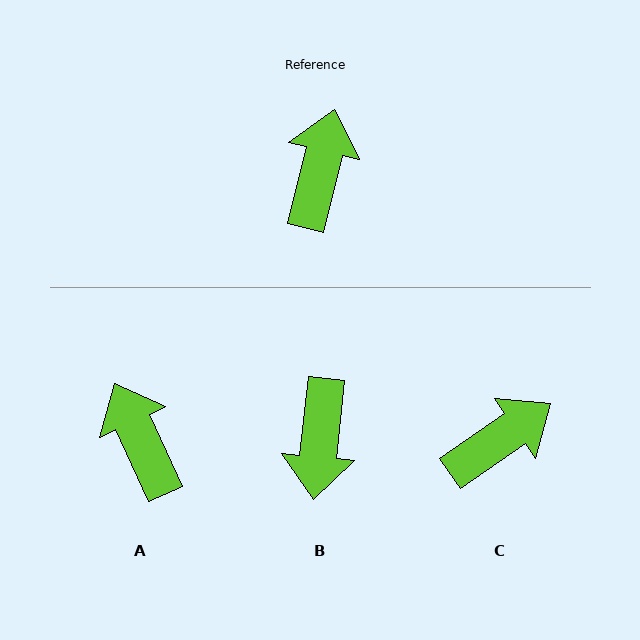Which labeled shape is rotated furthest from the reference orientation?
B, about 172 degrees away.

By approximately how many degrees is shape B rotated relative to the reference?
Approximately 172 degrees clockwise.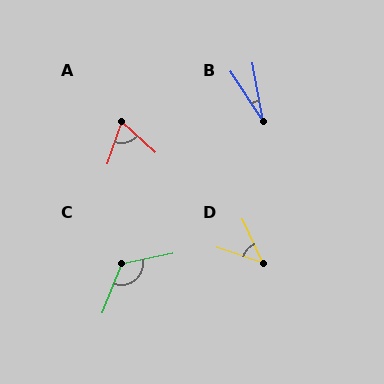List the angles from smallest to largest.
B (23°), D (47°), A (66°), C (123°).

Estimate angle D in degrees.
Approximately 47 degrees.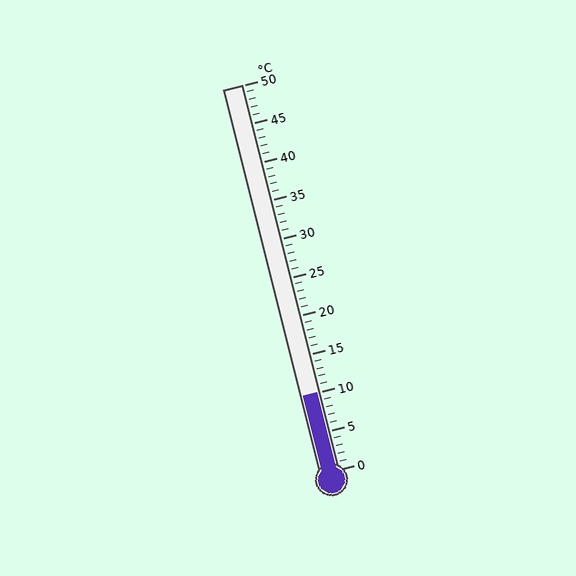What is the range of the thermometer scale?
The thermometer scale ranges from 0°C to 50°C.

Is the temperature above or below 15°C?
The temperature is below 15°C.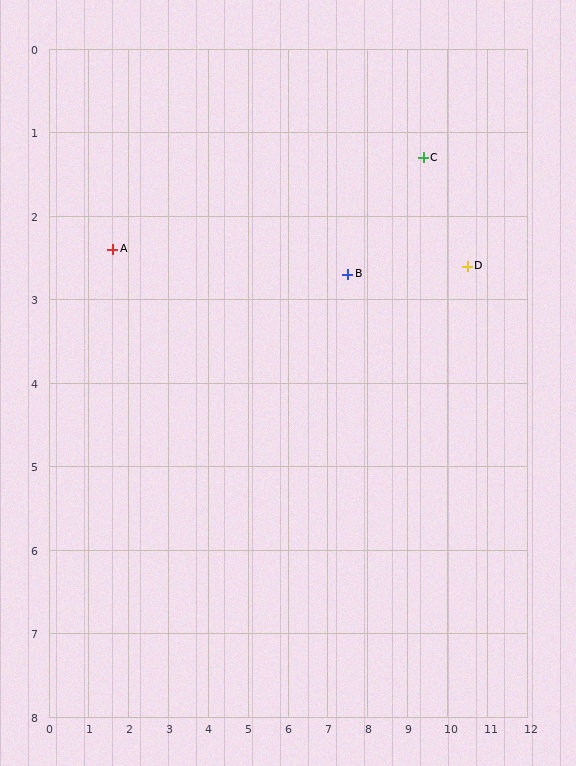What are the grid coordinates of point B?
Point B is at approximately (7.5, 2.7).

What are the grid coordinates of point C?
Point C is at approximately (9.4, 1.3).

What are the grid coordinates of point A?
Point A is at approximately (1.6, 2.4).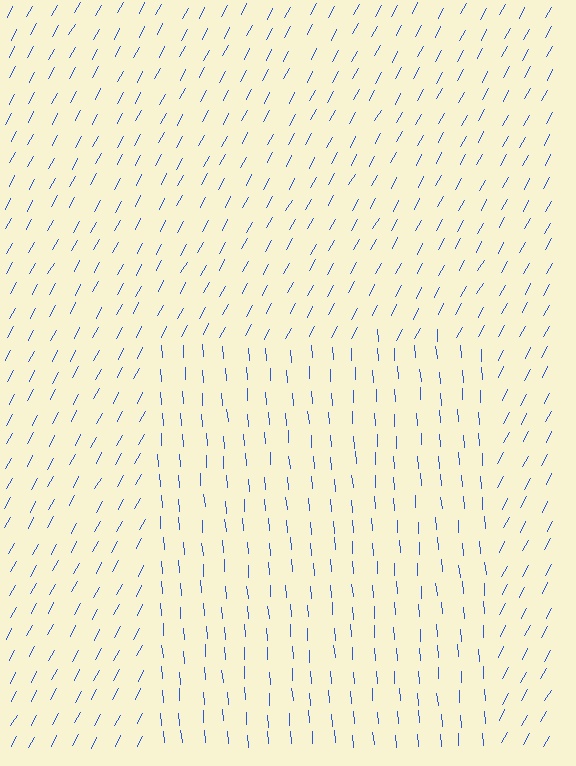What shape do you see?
I see a rectangle.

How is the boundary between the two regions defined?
The boundary is defined purely by a change in line orientation (approximately 32 degrees difference). All lines are the same color and thickness.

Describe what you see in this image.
The image is filled with small blue line segments. A rectangle region in the image has lines oriented differently from the surrounding lines, creating a visible texture boundary.